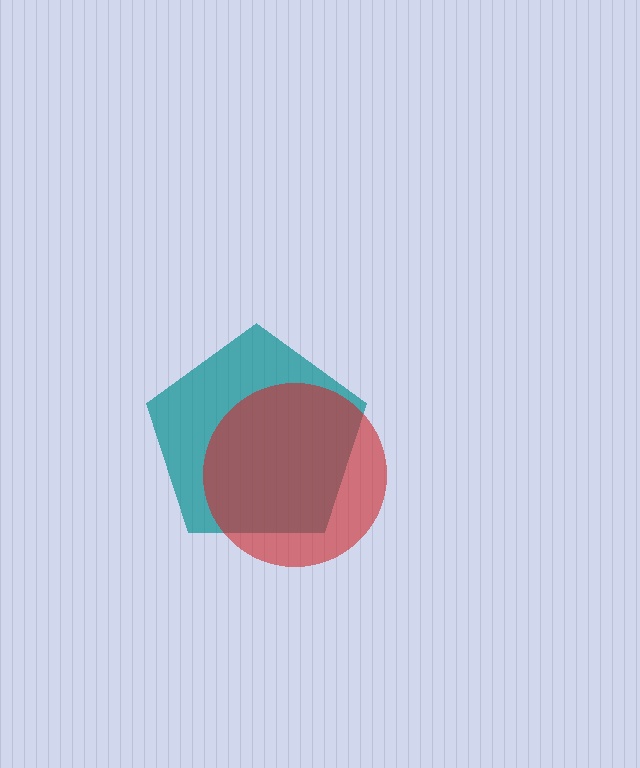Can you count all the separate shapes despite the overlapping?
Yes, there are 2 separate shapes.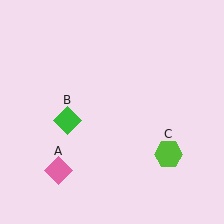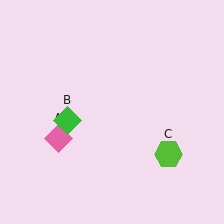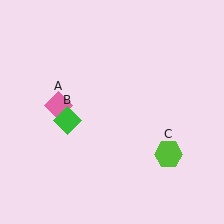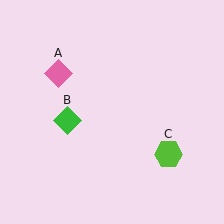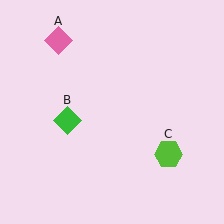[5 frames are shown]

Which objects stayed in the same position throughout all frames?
Green diamond (object B) and lime hexagon (object C) remained stationary.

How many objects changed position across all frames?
1 object changed position: pink diamond (object A).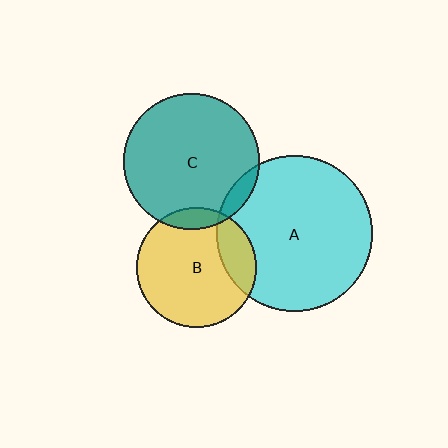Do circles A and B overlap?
Yes.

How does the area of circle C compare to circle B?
Approximately 1.3 times.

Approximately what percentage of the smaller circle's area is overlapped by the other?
Approximately 20%.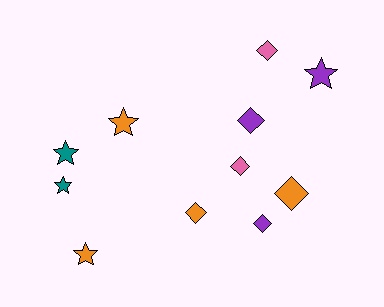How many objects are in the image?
There are 11 objects.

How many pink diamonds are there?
There are 2 pink diamonds.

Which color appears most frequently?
Orange, with 4 objects.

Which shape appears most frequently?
Diamond, with 6 objects.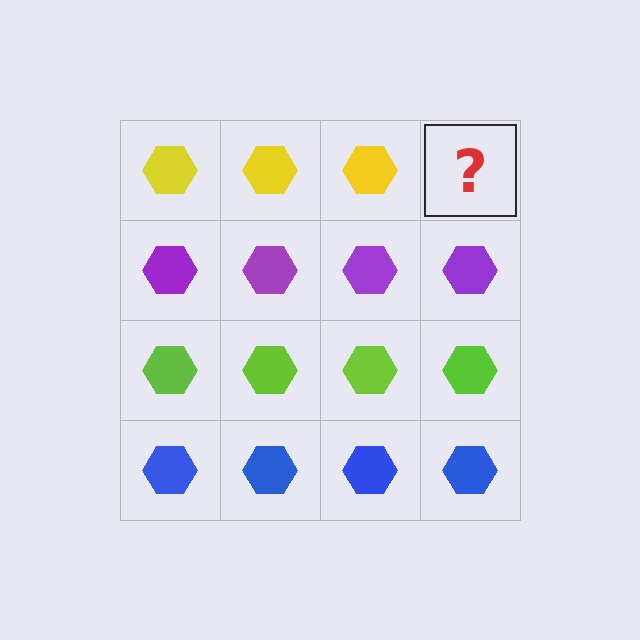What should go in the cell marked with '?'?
The missing cell should contain a yellow hexagon.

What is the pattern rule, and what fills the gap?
The rule is that each row has a consistent color. The gap should be filled with a yellow hexagon.